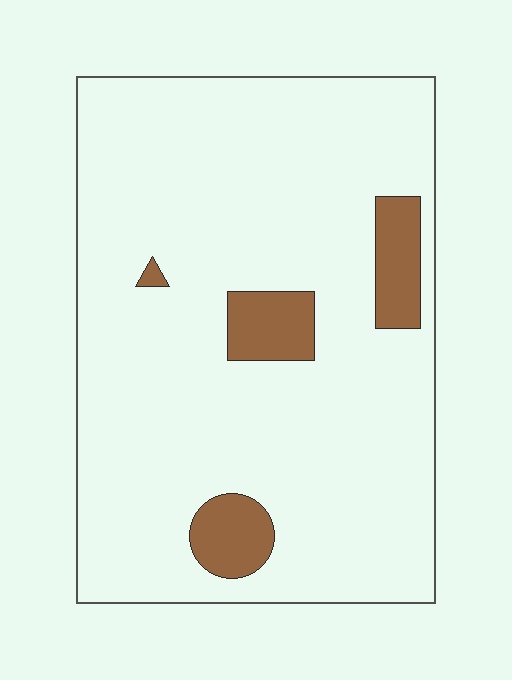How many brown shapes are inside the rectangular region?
4.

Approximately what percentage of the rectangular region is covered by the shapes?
Approximately 10%.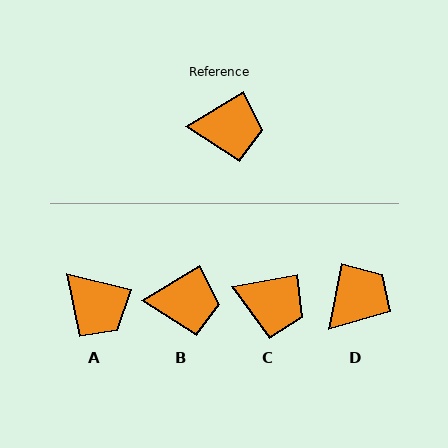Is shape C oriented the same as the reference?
No, it is off by about 21 degrees.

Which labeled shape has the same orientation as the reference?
B.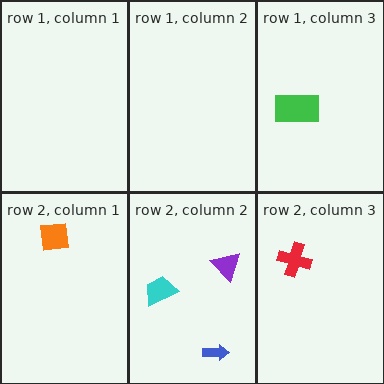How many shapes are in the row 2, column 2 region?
3.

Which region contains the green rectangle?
The row 1, column 3 region.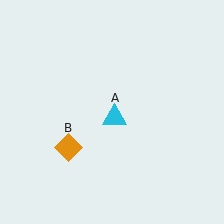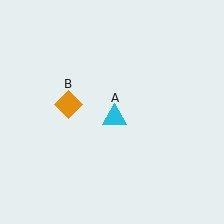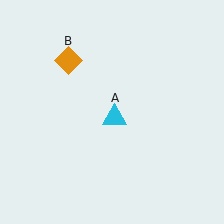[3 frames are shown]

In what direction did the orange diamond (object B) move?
The orange diamond (object B) moved up.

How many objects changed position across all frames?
1 object changed position: orange diamond (object B).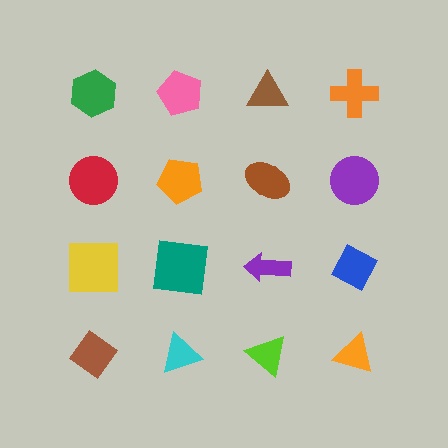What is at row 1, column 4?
An orange cross.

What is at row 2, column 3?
A brown ellipse.